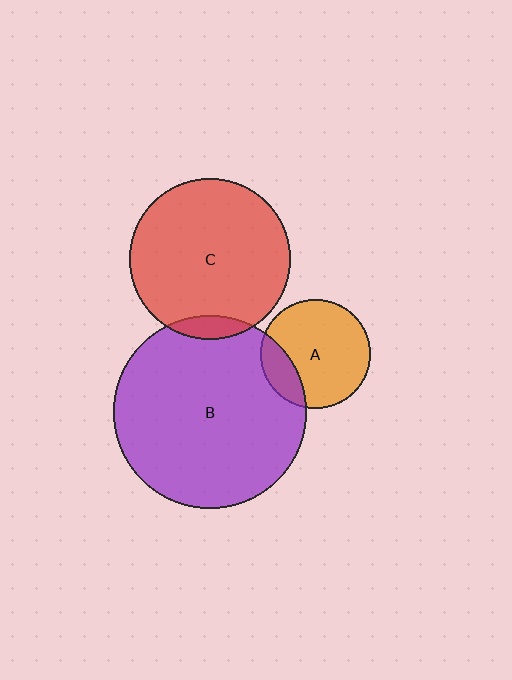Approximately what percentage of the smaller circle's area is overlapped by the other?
Approximately 20%.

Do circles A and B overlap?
Yes.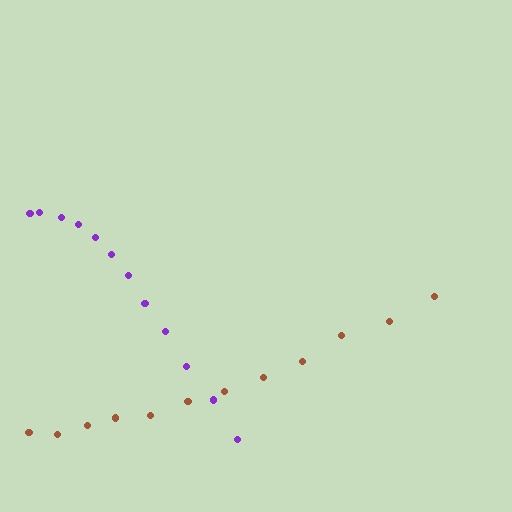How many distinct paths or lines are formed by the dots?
There are 2 distinct paths.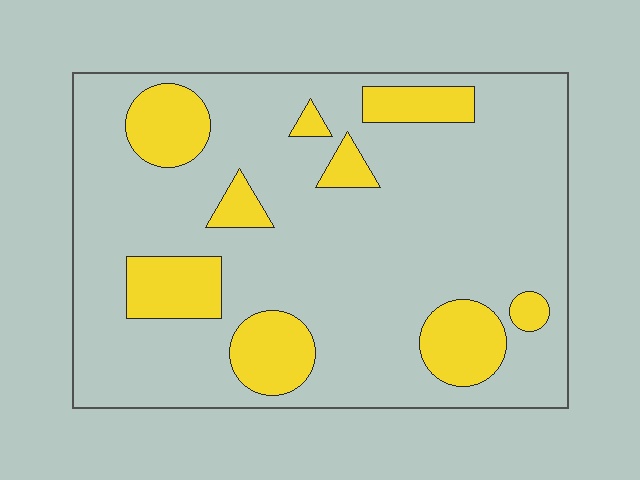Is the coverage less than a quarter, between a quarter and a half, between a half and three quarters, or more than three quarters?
Less than a quarter.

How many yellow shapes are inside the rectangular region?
9.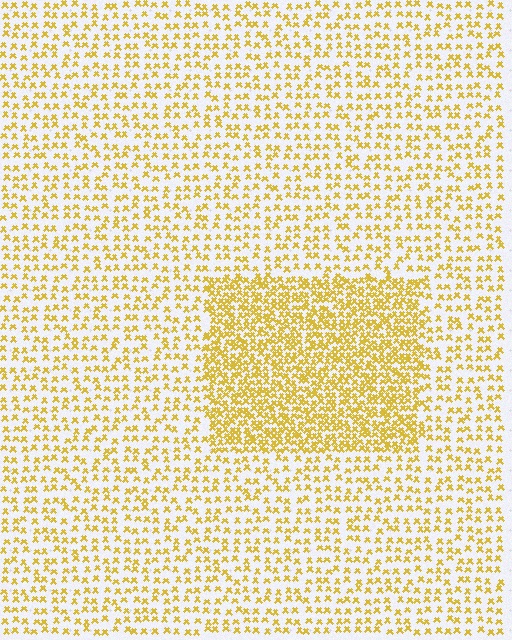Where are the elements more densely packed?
The elements are more densely packed inside the rectangle boundary.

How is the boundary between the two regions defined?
The boundary is defined by a change in element density (approximately 2.2x ratio). All elements are the same color, size, and shape.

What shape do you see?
I see a rectangle.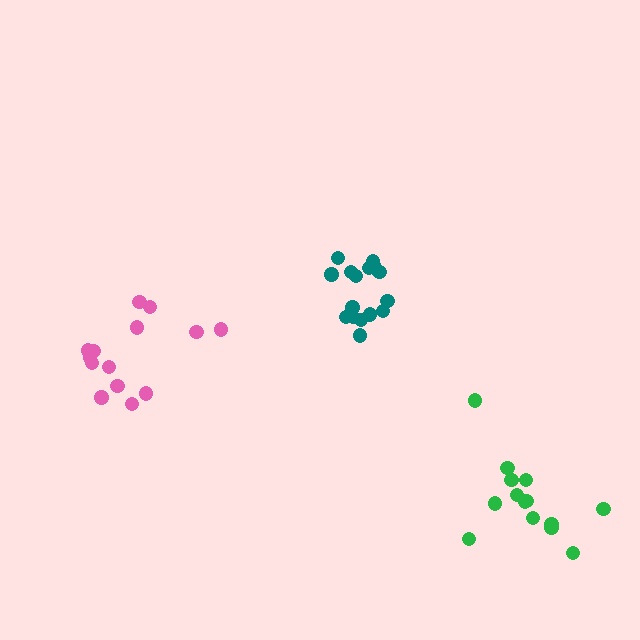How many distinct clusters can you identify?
There are 3 distinct clusters.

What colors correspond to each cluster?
The clusters are colored: teal, pink, green.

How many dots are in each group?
Group 1: 16 dots, Group 2: 14 dots, Group 3: 14 dots (44 total).